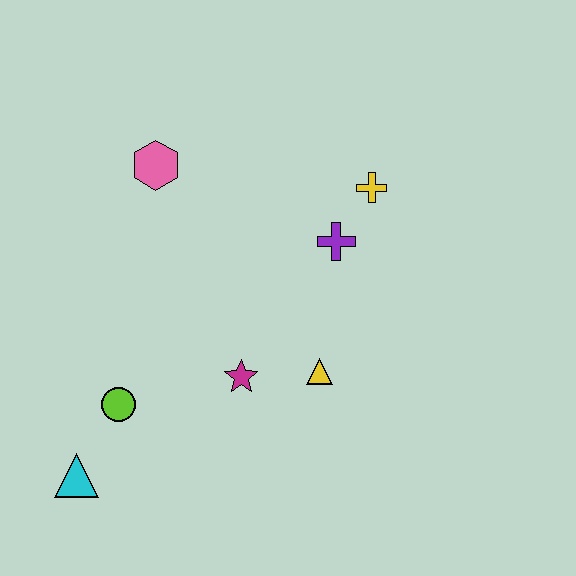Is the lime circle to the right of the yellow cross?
No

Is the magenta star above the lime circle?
Yes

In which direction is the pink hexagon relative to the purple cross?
The pink hexagon is to the left of the purple cross.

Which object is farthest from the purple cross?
The cyan triangle is farthest from the purple cross.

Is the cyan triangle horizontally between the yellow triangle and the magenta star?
No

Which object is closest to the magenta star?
The yellow triangle is closest to the magenta star.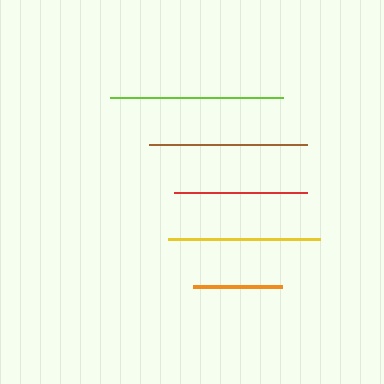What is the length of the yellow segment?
The yellow segment is approximately 151 pixels long.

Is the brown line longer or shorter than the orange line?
The brown line is longer than the orange line.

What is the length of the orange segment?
The orange segment is approximately 89 pixels long.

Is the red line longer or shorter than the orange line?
The red line is longer than the orange line.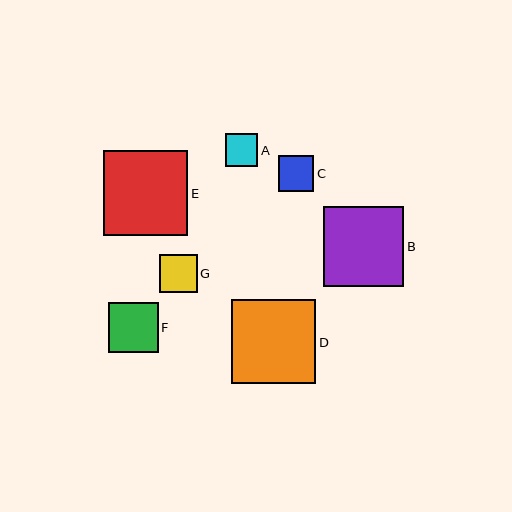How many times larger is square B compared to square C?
Square B is approximately 2.2 times the size of square C.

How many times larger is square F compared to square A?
Square F is approximately 1.5 times the size of square A.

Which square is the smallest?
Square A is the smallest with a size of approximately 33 pixels.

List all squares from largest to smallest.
From largest to smallest: E, D, B, F, G, C, A.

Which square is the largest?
Square E is the largest with a size of approximately 84 pixels.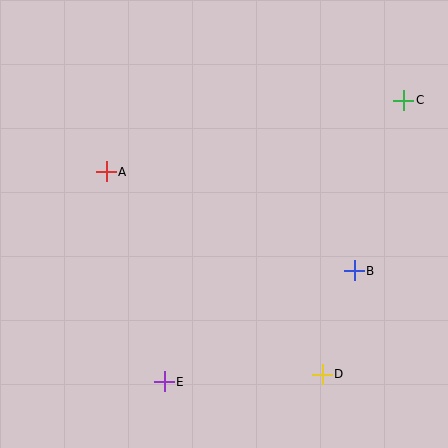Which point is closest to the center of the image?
Point A at (106, 172) is closest to the center.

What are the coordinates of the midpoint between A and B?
The midpoint between A and B is at (230, 221).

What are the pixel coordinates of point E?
Point E is at (164, 382).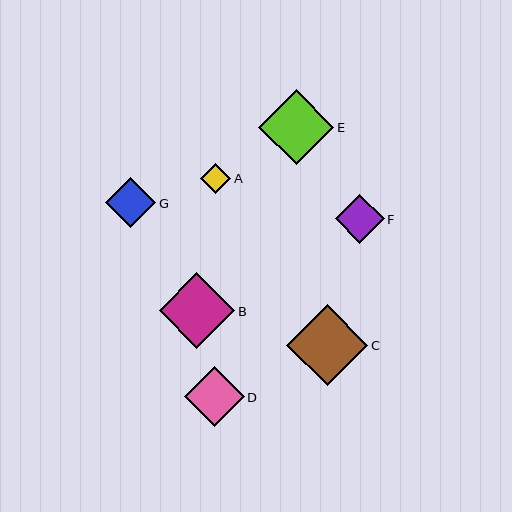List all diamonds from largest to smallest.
From largest to smallest: C, B, E, D, G, F, A.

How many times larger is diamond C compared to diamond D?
Diamond C is approximately 1.4 times the size of diamond D.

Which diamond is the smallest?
Diamond A is the smallest with a size of approximately 30 pixels.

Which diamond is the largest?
Diamond C is the largest with a size of approximately 81 pixels.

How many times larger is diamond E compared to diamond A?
Diamond E is approximately 2.5 times the size of diamond A.